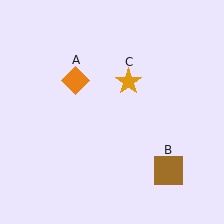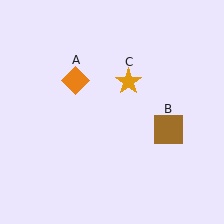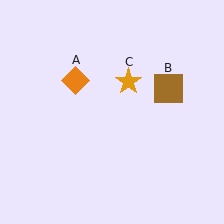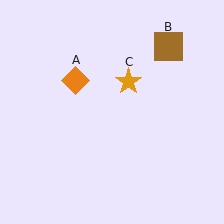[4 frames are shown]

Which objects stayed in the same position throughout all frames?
Orange diamond (object A) and orange star (object C) remained stationary.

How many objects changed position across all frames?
1 object changed position: brown square (object B).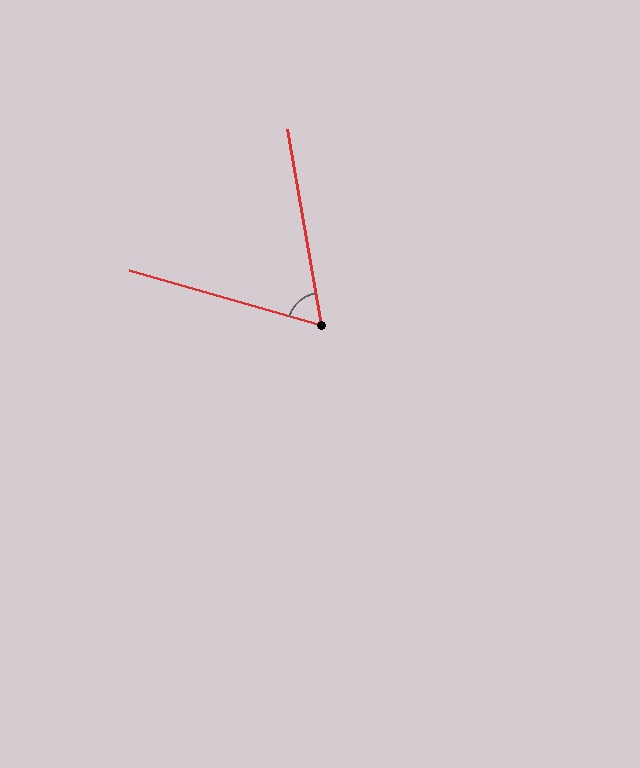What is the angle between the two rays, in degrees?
Approximately 64 degrees.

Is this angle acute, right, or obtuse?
It is acute.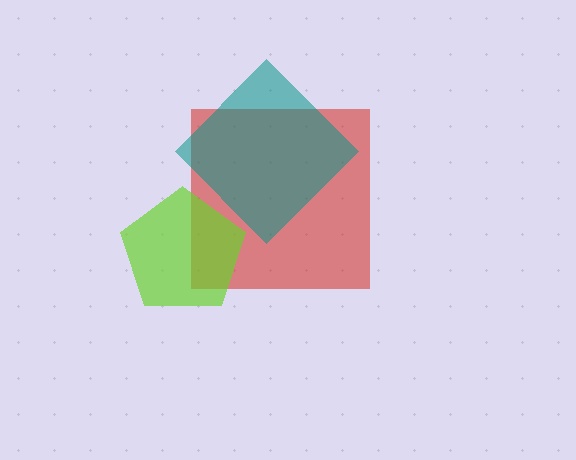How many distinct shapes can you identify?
There are 3 distinct shapes: a red square, a teal diamond, a lime pentagon.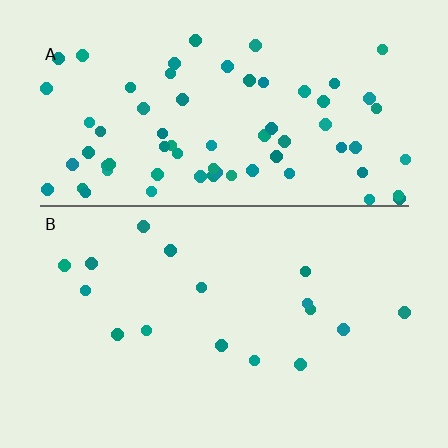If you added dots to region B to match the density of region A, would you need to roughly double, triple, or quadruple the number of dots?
Approximately quadruple.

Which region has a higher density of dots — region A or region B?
A (the top).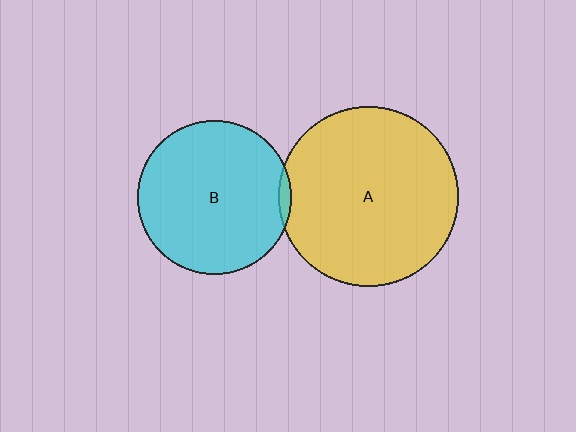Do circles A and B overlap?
Yes.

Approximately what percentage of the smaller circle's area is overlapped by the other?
Approximately 5%.